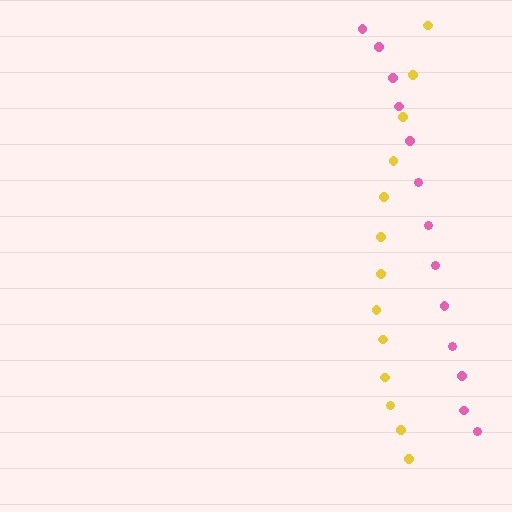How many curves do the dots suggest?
There are 2 distinct paths.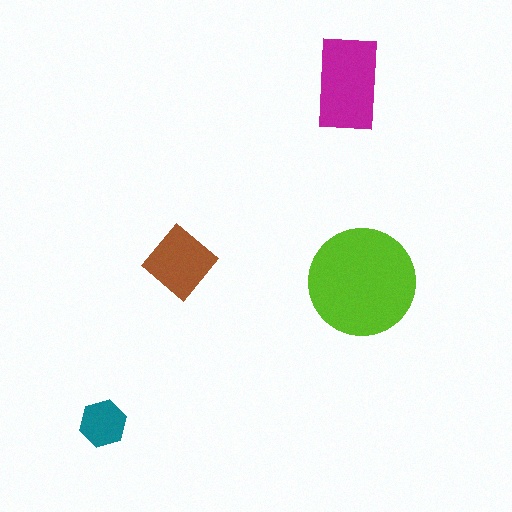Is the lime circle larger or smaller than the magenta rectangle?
Larger.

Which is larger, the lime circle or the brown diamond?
The lime circle.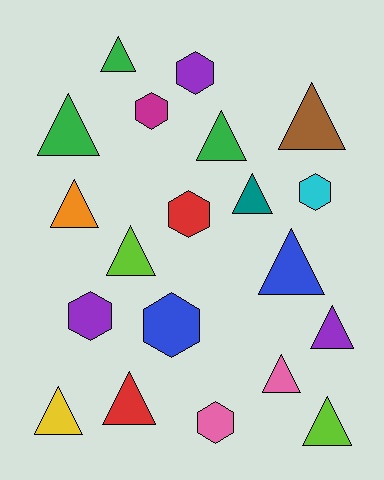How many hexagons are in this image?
There are 7 hexagons.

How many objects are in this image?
There are 20 objects.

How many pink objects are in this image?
There are 2 pink objects.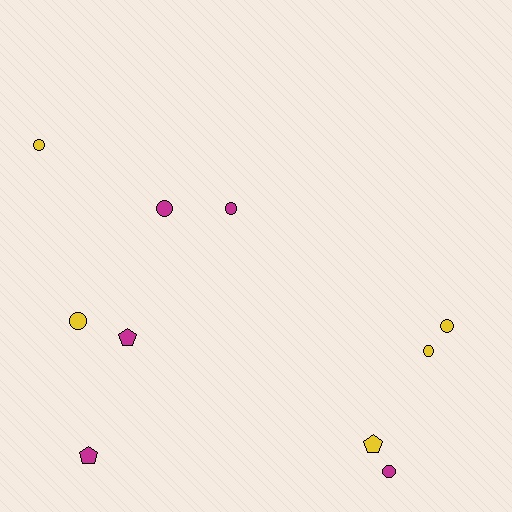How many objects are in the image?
There are 10 objects.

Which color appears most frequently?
Magenta, with 5 objects.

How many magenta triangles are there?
There are no magenta triangles.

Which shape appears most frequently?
Circle, with 7 objects.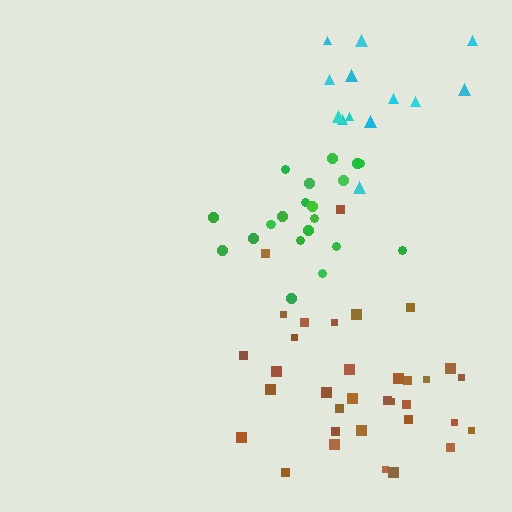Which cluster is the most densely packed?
Green.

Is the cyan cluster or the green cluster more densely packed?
Green.